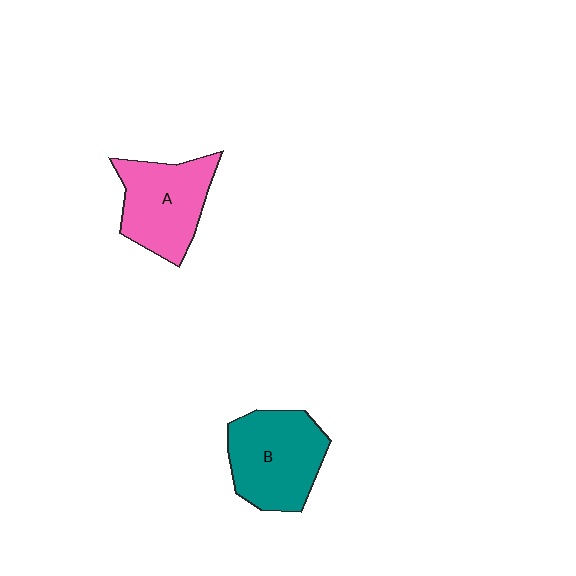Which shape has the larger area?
Shape B (teal).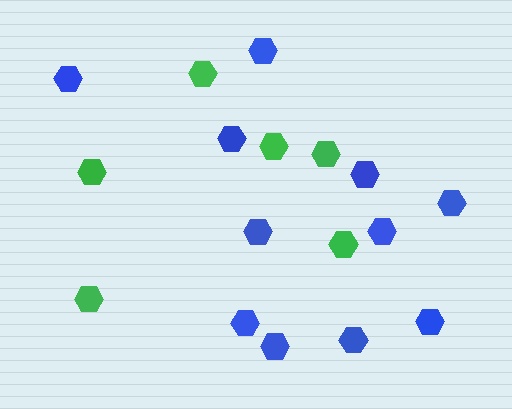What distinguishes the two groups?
There are 2 groups: one group of blue hexagons (11) and one group of green hexagons (6).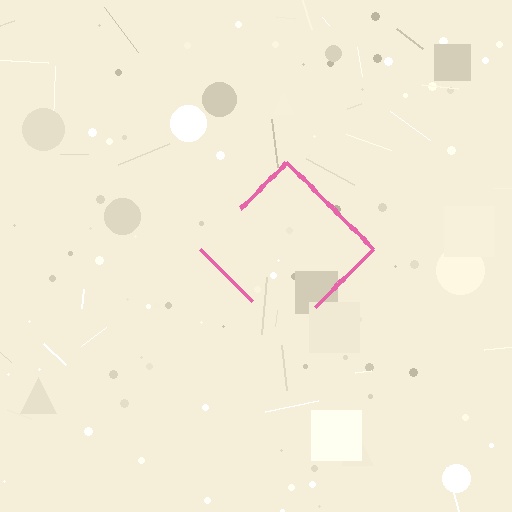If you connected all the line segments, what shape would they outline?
They would outline a diamond.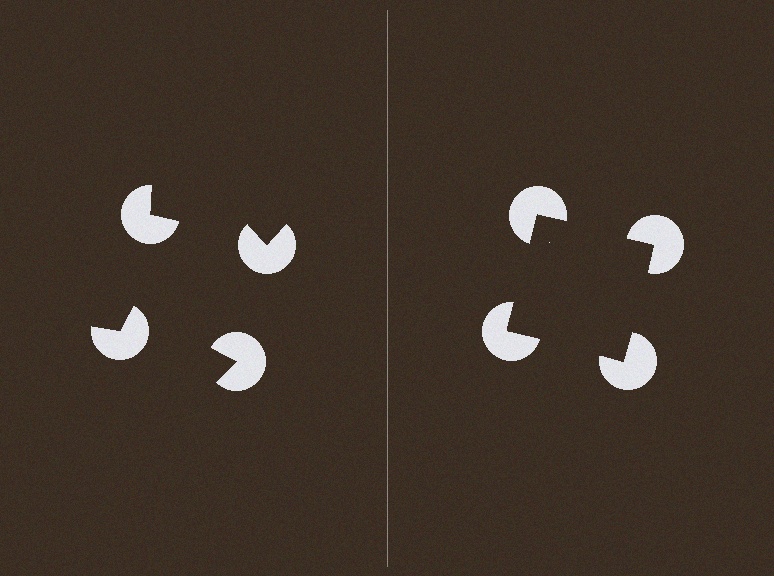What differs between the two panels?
The pac-man discs are positioned identically on both sides; only the wedge orientations differ. On the right they align to a square; on the left they are misaligned.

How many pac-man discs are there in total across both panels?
8 — 4 on each side.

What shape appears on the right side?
An illusory square.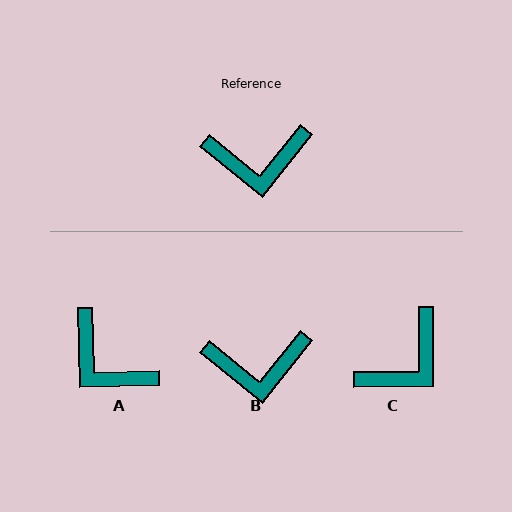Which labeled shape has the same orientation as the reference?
B.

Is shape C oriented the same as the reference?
No, it is off by about 39 degrees.